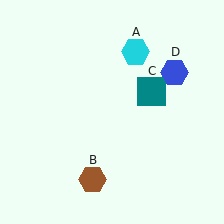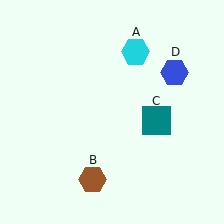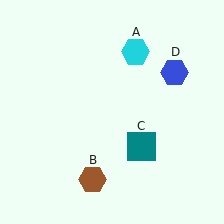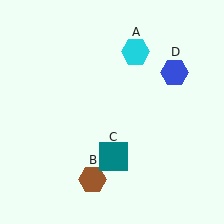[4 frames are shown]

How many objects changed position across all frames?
1 object changed position: teal square (object C).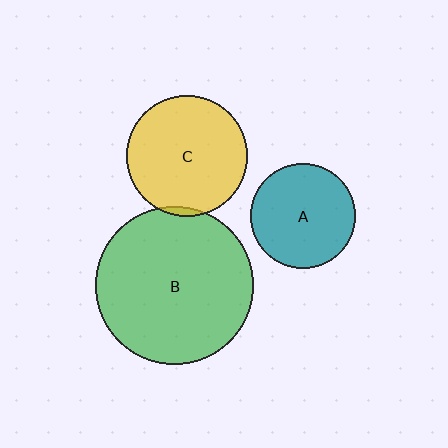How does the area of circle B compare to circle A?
Approximately 2.3 times.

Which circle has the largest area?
Circle B (green).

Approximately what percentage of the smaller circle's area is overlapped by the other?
Approximately 5%.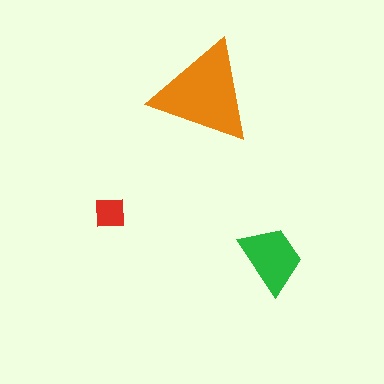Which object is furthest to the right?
The green trapezoid is rightmost.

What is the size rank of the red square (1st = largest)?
3rd.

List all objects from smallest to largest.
The red square, the green trapezoid, the orange triangle.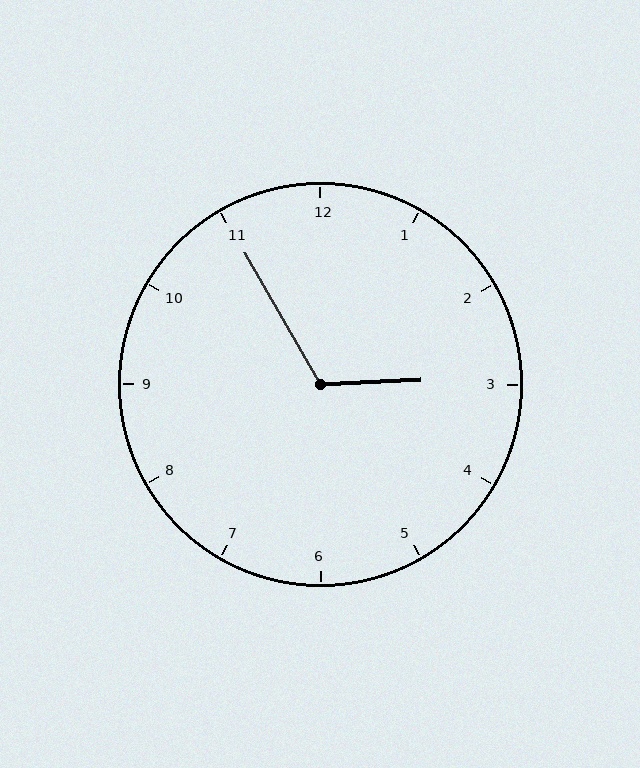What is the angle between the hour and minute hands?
Approximately 118 degrees.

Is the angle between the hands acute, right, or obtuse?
It is obtuse.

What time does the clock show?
2:55.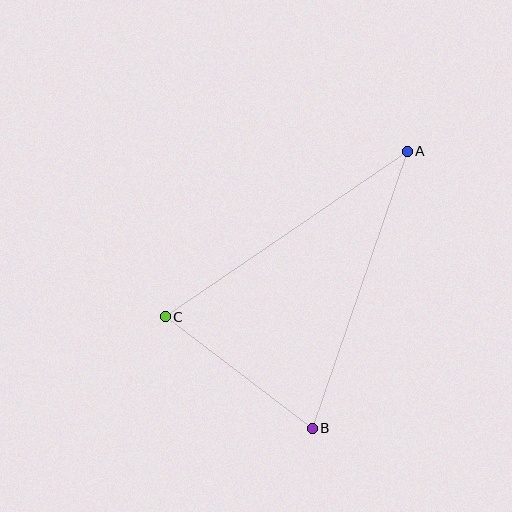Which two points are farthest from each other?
Points A and C are farthest from each other.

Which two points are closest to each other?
Points B and C are closest to each other.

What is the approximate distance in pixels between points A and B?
The distance between A and B is approximately 293 pixels.